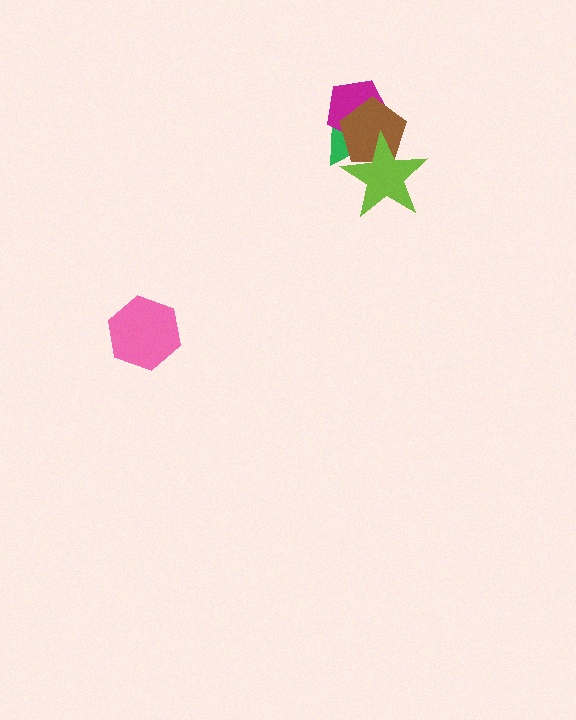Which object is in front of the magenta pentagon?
The brown pentagon is in front of the magenta pentagon.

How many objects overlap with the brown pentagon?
3 objects overlap with the brown pentagon.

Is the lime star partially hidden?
No, no other shape covers it.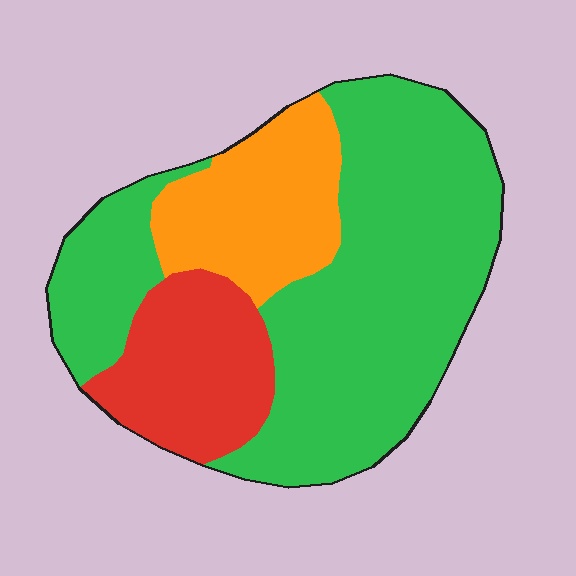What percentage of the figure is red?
Red covers 19% of the figure.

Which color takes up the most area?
Green, at roughly 60%.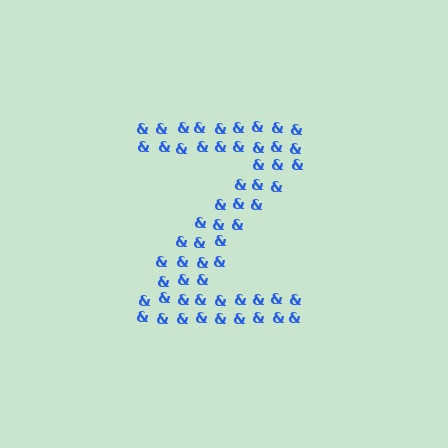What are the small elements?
The small elements are ampersands.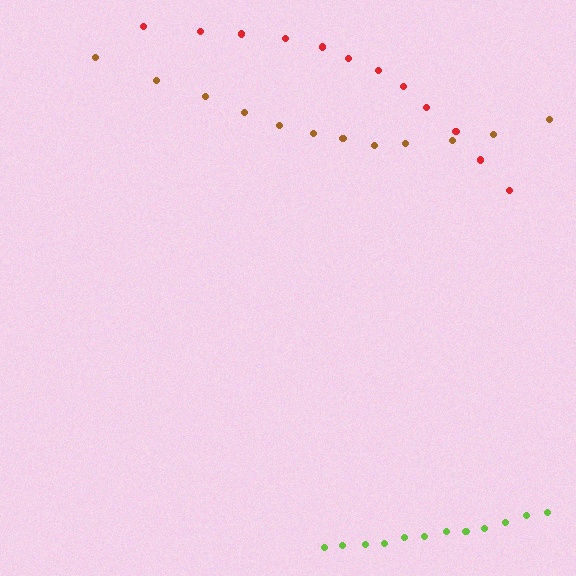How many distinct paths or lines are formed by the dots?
There are 3 distinct paths.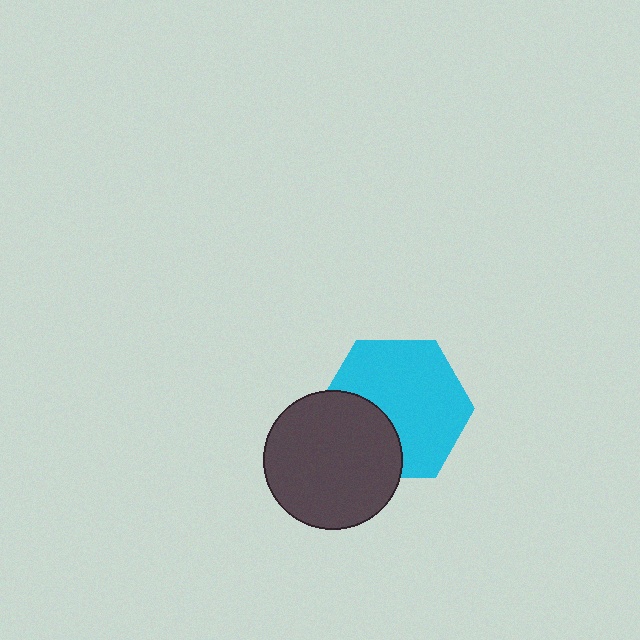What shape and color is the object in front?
The object in front is a dark gray circle.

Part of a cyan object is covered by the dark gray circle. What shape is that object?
It is a hexagon.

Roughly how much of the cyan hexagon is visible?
Most of it is visible (roughly 69%).